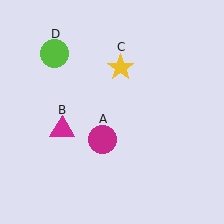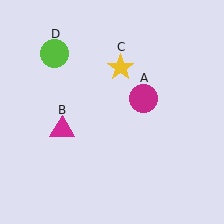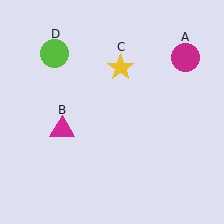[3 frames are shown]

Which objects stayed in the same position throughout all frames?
Magenta triangle (object B) and yellow star (object C) and lime circle (object D) remained stationary.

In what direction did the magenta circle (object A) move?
The magenta circle (object A) moved up and to the right.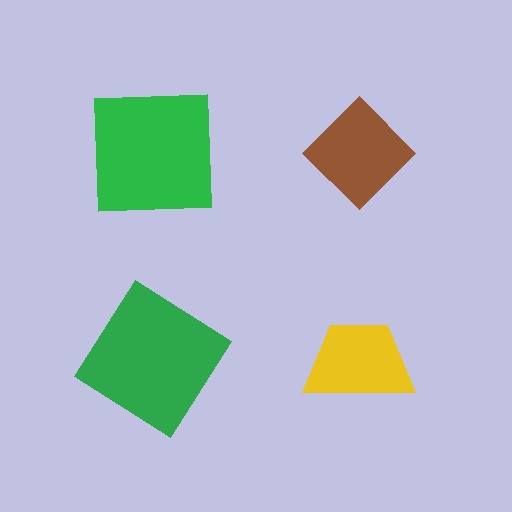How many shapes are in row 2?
2 shapes.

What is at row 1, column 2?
A brown diamond.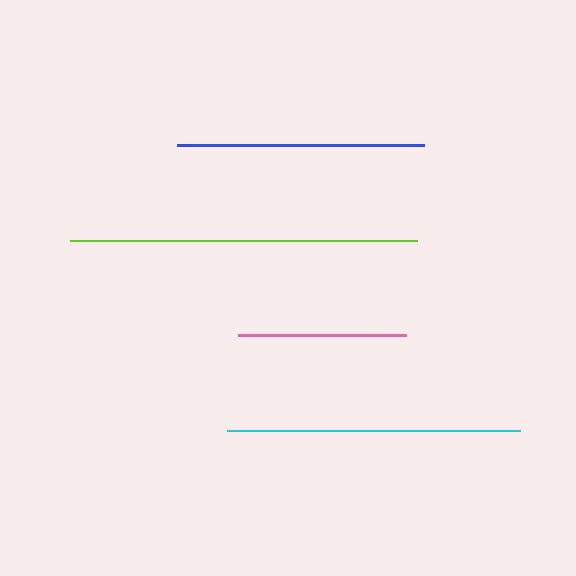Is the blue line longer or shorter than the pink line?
The blue line is longer than the pink line.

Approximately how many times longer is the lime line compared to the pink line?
The lime line is approximately 2.1 times the length of the pink line.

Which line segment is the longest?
The lime line is the longest at approximately 347 pixels.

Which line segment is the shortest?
The pink line is the shortest at approximately 168 pixels.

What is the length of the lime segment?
The lime segment is approximately 347 pixels long.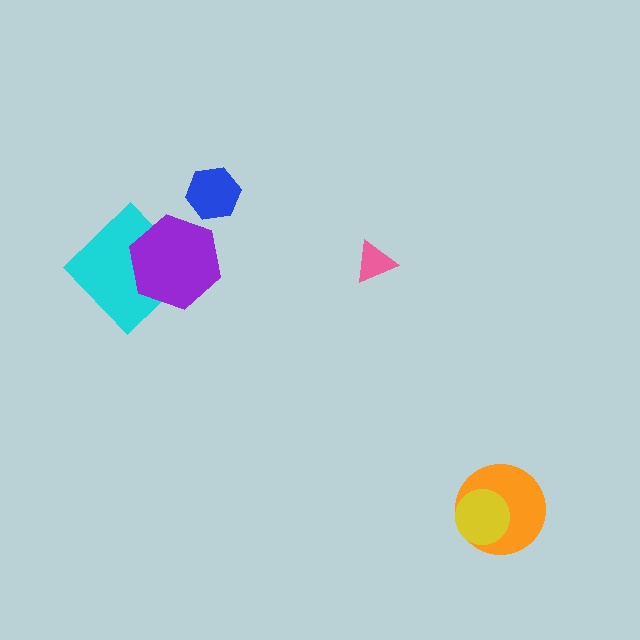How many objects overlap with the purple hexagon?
1 object overlaps with the purple hexagon.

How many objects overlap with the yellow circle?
1 object overlaps with the yellow circle.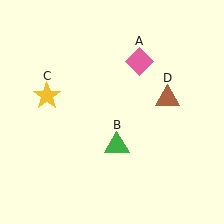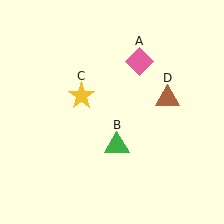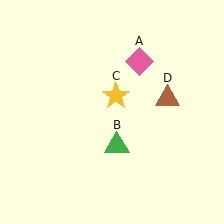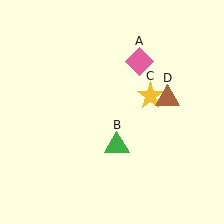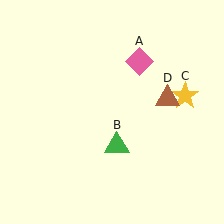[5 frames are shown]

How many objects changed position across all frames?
1 object changed position: yellow star (object C).